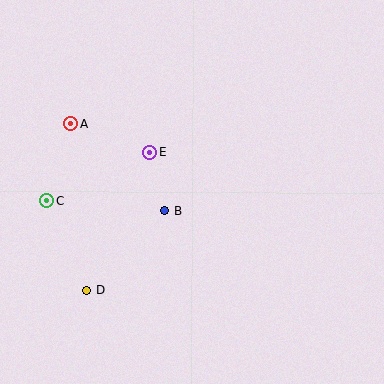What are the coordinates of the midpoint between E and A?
The midpoint between E and A is at (111, 138).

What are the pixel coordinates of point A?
Point A is at (71, 124).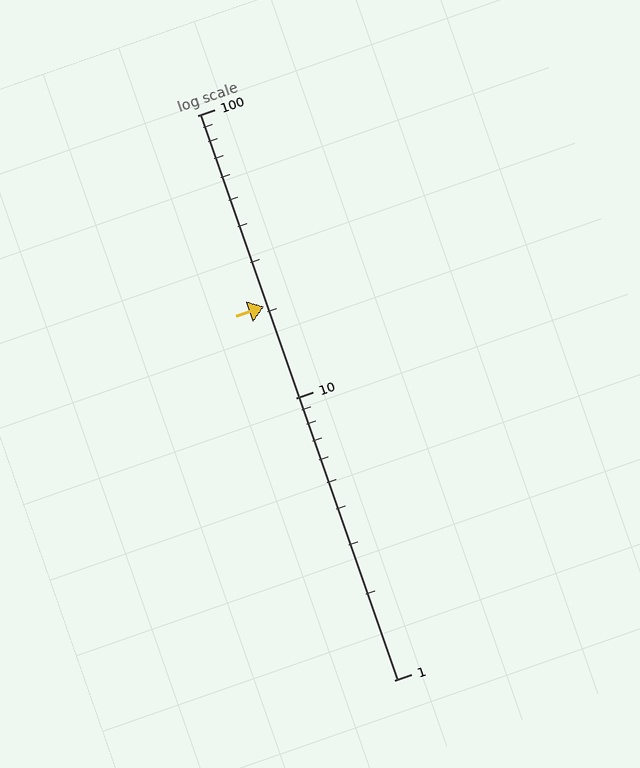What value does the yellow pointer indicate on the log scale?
The pointer indicates approximately 21.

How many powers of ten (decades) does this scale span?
The scale spans 2 decades, from 1 to 100.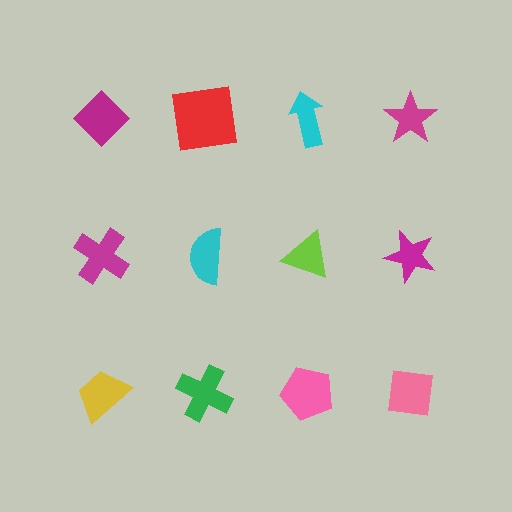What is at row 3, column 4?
A pink square.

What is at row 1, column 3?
A cyan arrow.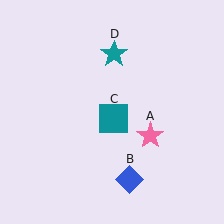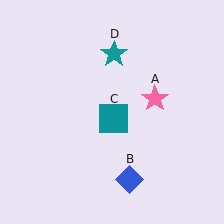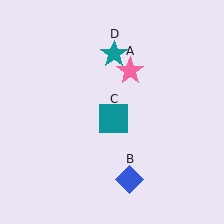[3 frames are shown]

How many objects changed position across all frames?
1 object changed position: pink star (object A).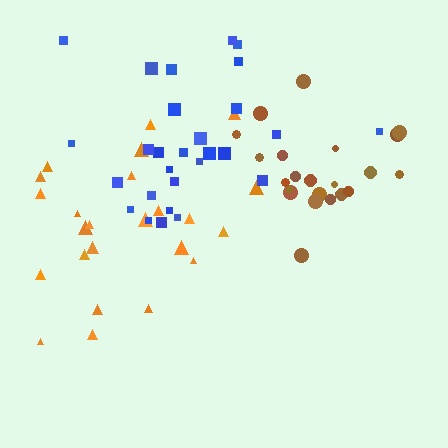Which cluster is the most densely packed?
Brown.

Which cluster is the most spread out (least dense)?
Orange.